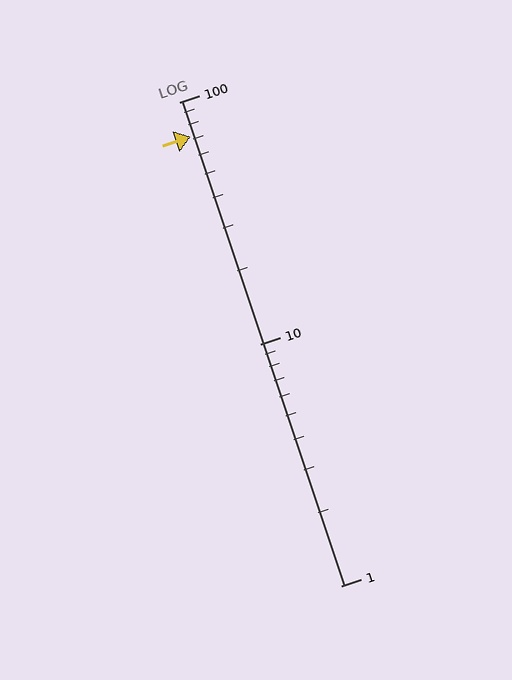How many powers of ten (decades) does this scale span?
The scale spans 2 decades, from 1 to 100.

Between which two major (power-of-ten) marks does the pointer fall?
The pointer is between 10 and 100.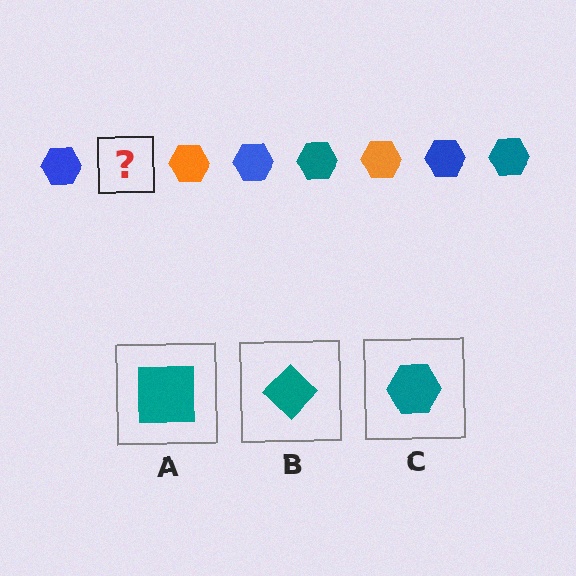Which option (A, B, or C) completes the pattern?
C.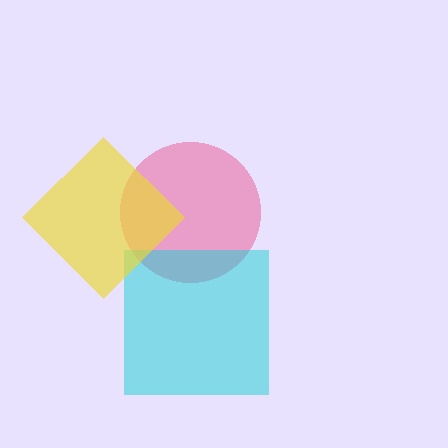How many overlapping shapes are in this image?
There are 3 overlapping shapes in the image.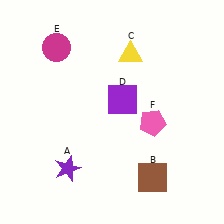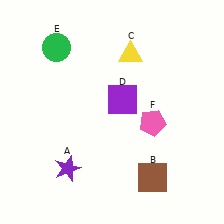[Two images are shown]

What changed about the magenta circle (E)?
In Image 1, E is magenta. In Image 2, it changed to green.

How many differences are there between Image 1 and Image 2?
There is 1 difference between the two images.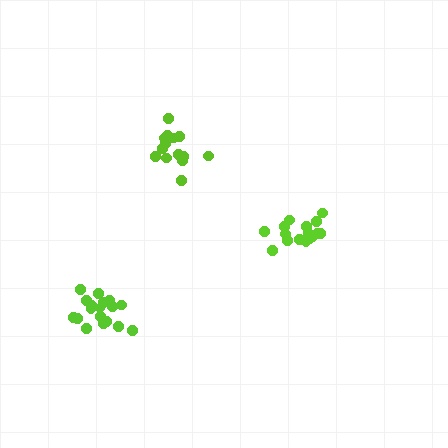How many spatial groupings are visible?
There are 3 spatial groupings.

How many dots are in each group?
Group 1: 16 dots, Group 2: 15 dots, Group 3: 19 dots (50 total).